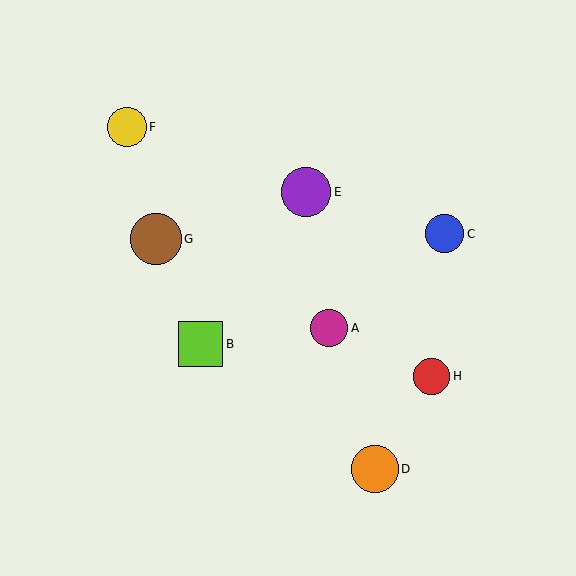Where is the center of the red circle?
The center of the red circle is at (432, 376).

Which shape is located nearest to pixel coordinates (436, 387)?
The red circle (labeled H) at (432, 376) is nearest to that location.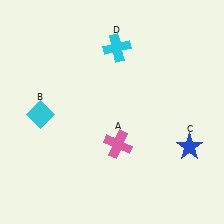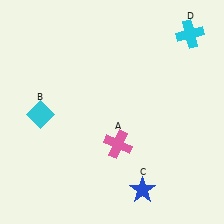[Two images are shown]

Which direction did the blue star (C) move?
The blue star (C) moved left.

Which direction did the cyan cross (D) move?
The cyan cross (D) moved right.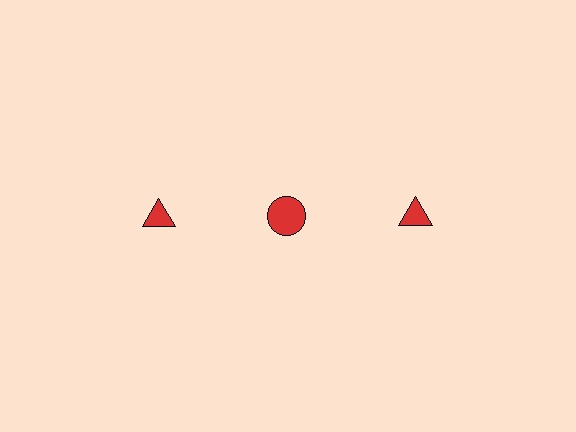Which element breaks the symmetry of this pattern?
The red circle in the top row, second from left column breaks the symmetry. All other shapes are red triangles.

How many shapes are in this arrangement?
There are 3 shapes arranged in a grid pattern.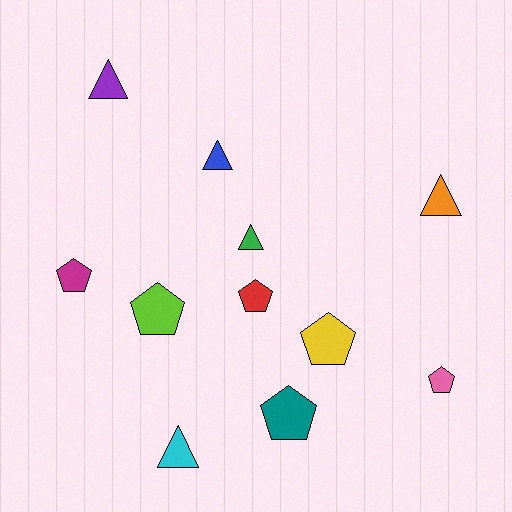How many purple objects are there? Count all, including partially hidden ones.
There is 1 purple object.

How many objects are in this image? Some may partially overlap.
There are 11 objects.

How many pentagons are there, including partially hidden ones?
There are 6 pentagons.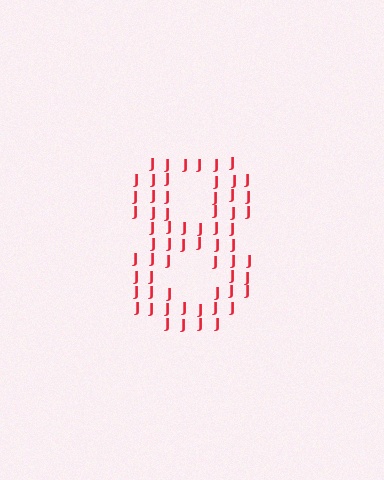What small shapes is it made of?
It is made of small letter J's.